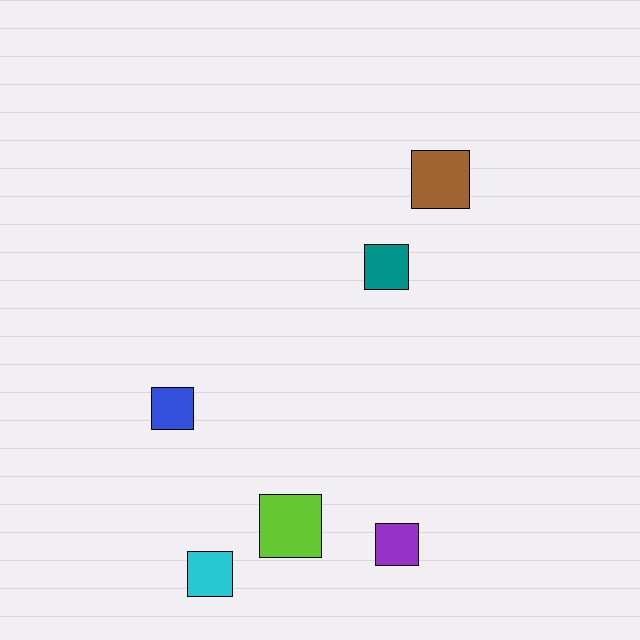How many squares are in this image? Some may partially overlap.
There are 6 squares.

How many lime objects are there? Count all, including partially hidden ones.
There is 1 lime object.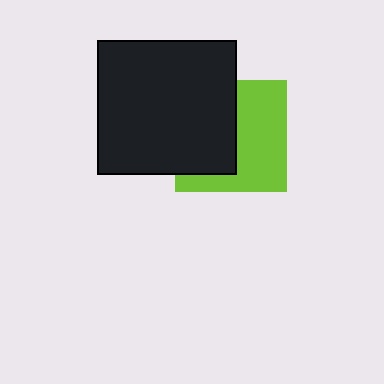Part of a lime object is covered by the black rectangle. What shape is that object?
It is a square.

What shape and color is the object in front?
The object in front is a black rectangle.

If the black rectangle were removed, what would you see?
You would see the complete lime square.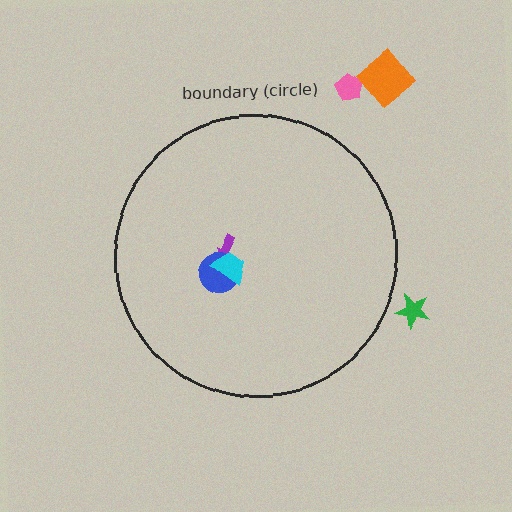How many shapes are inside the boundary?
3 inside, 3 outside.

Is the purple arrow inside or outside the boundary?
Inside.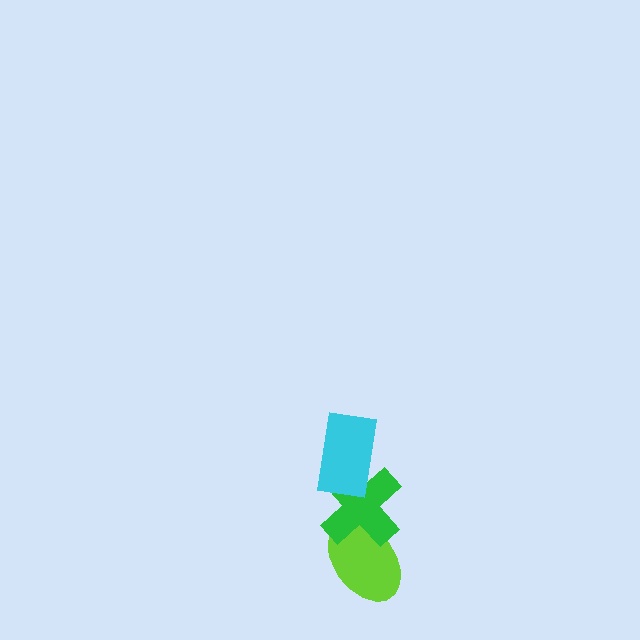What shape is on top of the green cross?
The cyan rectangle is on top of the green cross.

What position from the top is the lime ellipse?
The lime ellipse is 3rd from the top.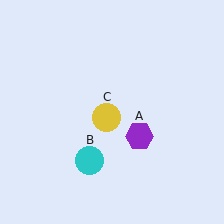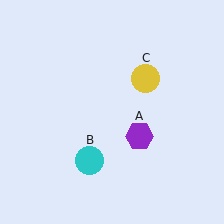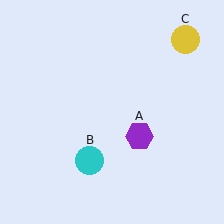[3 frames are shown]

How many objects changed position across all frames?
1 object changed position: yellow circle (object C).